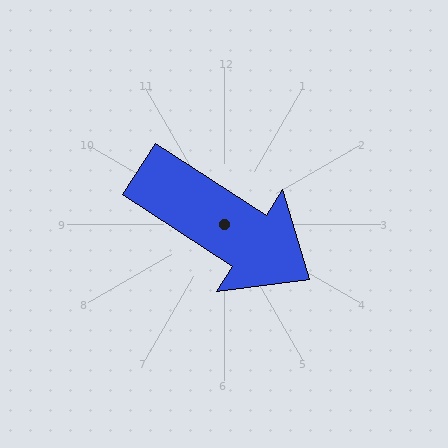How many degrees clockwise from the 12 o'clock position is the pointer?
Approximately 123 degrees.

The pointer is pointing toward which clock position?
Roughly 4 o'clock.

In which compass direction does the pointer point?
Southeast.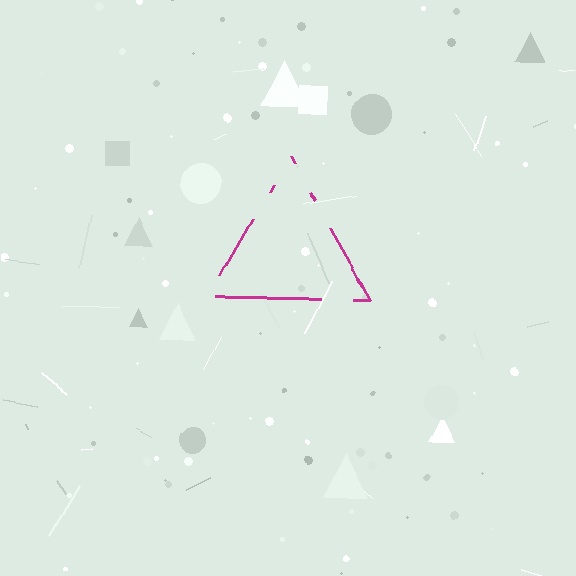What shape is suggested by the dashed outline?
The dashed outline suggests a triangle.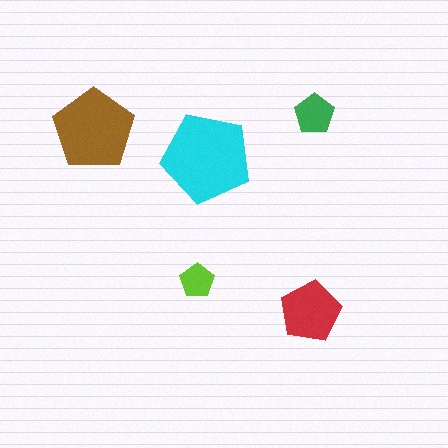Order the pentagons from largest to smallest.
the cyan one, the brown one, the red one, the green one, the lime one.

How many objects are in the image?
There are 5 objects in the image.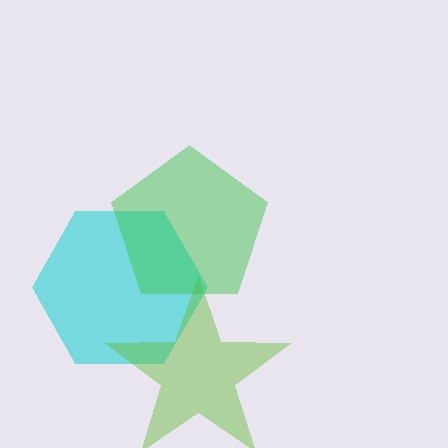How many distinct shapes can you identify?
There are 3 distinct shapes: a cyan hexagon, a lime star, a green pentagon.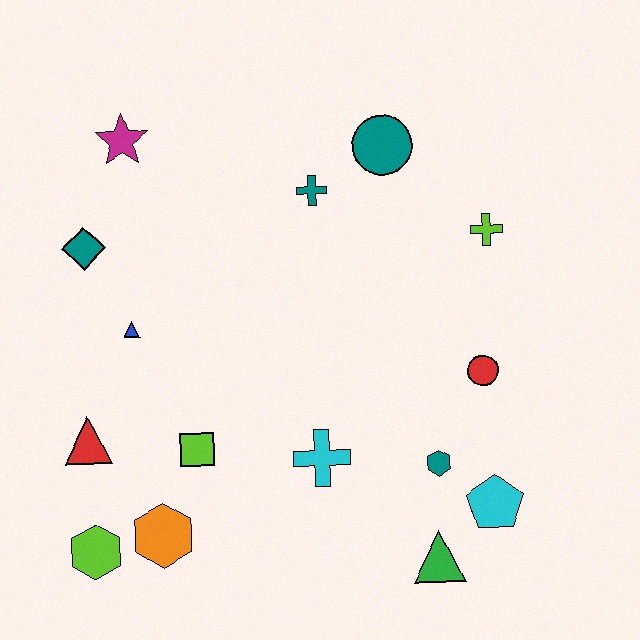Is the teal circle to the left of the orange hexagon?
No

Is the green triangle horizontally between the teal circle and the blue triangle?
No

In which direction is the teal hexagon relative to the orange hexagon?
The teal hexagon is to the right of the orange hexagon.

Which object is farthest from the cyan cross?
The magenta star is farthest from the cyan cross.